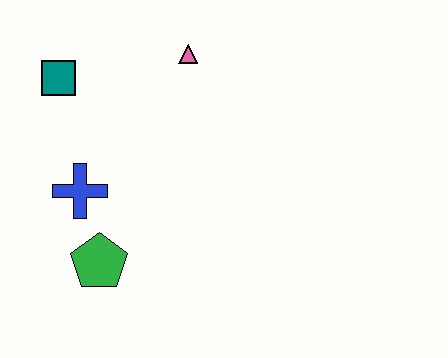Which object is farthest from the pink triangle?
The green pentagon is farthest from the pink triangle.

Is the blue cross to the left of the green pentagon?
Yes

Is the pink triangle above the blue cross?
Yes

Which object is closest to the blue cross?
The green pentagon is closest to the blue cross.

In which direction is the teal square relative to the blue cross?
The teal square is above the blue cross.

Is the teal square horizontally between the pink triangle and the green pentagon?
No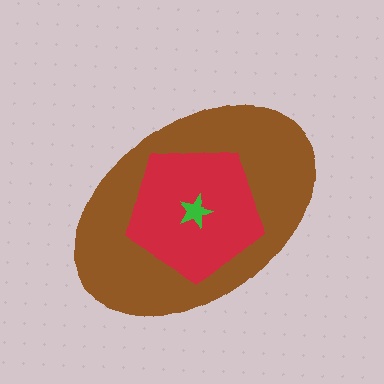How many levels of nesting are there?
3.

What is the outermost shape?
The brown ellipse.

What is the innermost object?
The green star.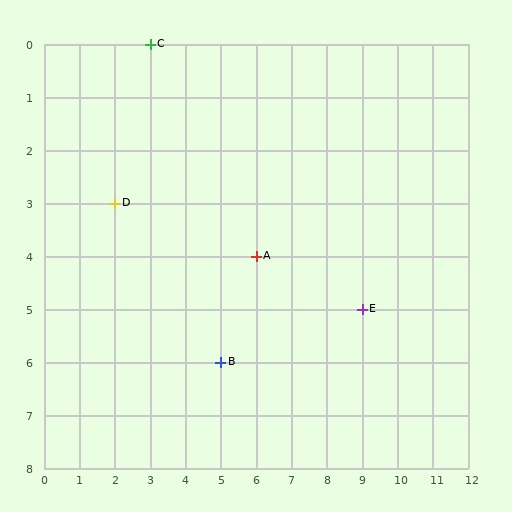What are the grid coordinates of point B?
Point B is at grid coordinates (5, 6).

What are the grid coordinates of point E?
Point E is at grid coordinates (9, 5).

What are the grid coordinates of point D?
Point D is at grid coordinates (2, 3).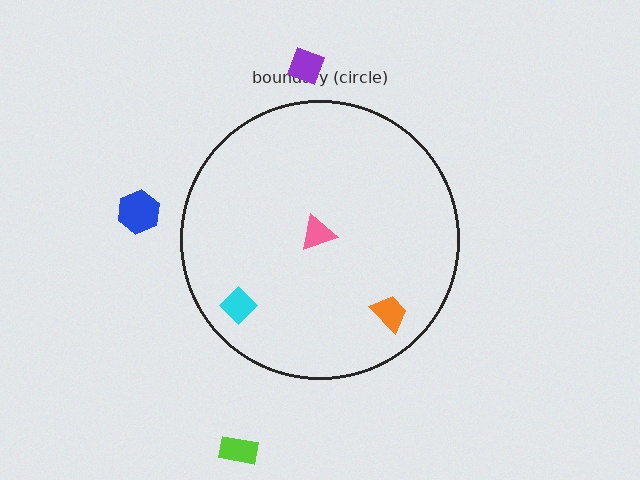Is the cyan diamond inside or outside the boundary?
Inside.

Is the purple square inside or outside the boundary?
Outside.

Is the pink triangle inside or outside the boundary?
Inside.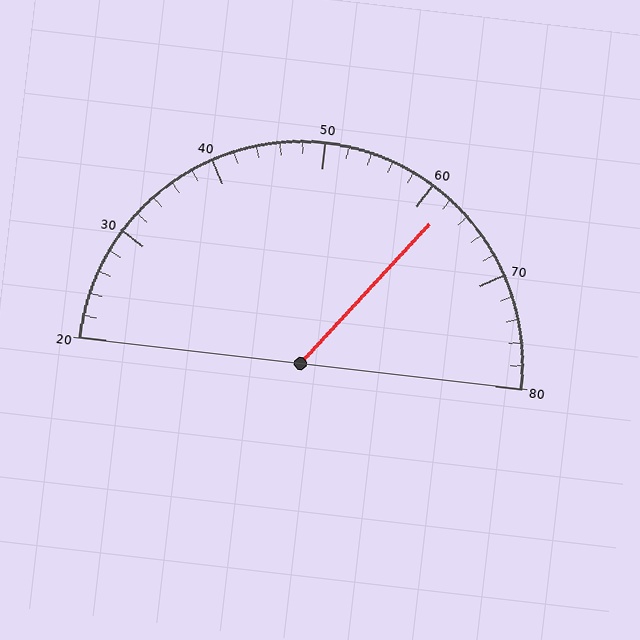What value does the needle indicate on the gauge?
The needle indicates approximately 62.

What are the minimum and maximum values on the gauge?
The gauge ranges from 20 to 80.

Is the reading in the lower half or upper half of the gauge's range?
The reading is in the upper half of the range (20 to 80).